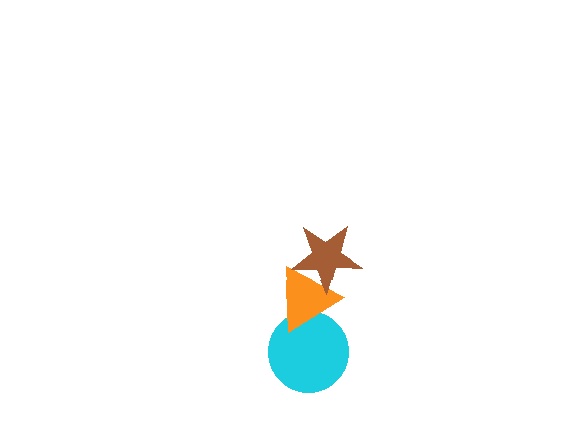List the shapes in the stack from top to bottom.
From top to bottom: the brown star, the orange triangle, the cyan circle.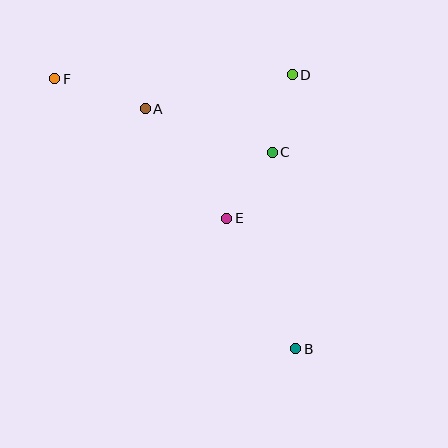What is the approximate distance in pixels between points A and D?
The distance between A and D is approximately 151 pixels.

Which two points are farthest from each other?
Points B and F are farthest from each other.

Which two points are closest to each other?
Points C and E are closest to each other.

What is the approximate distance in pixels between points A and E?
The distance between A and E is approximately 137 pixels.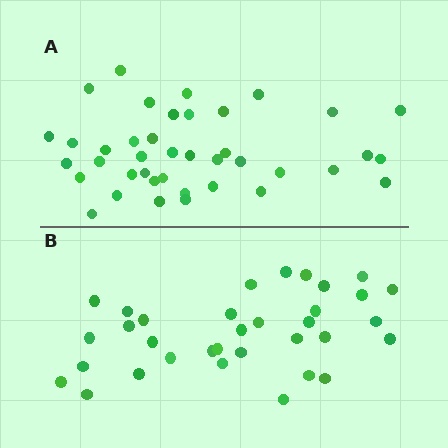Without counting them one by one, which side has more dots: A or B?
Region A (the top region) has more dots.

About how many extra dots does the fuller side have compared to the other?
Region A has about 6 more dots than region B.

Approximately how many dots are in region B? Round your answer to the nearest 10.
About 30 dots. (The exact count is 34, which rounds to 30.)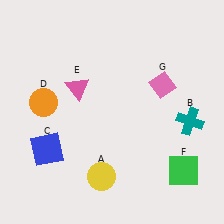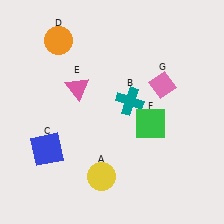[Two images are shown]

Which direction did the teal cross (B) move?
The teal cross (B) moved left.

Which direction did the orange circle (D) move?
The orange circle (D) moved up.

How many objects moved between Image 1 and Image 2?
3 objects moved between the two images.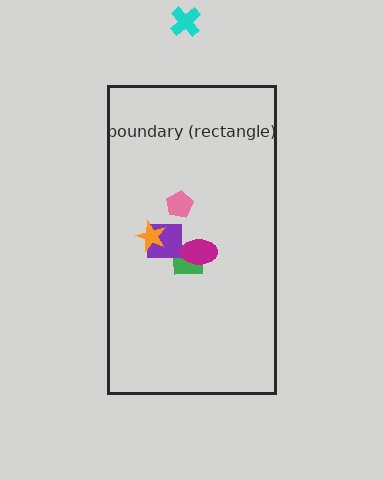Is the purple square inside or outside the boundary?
Inside.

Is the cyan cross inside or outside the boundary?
Outside.